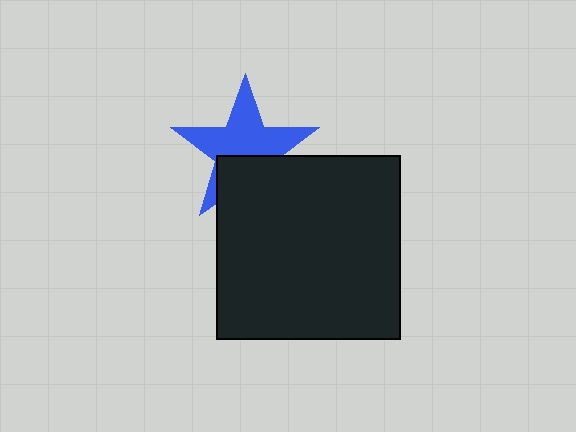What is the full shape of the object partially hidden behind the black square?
The partially hidden object is a blue star.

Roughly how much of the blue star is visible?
About half of it is visible (roughly 63%).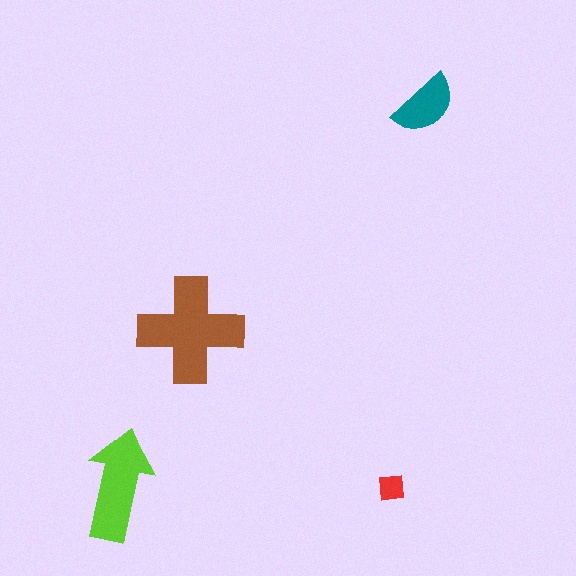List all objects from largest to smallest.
The brown cross, the lime arrow, the teal semicircle, the red square.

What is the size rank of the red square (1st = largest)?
4th.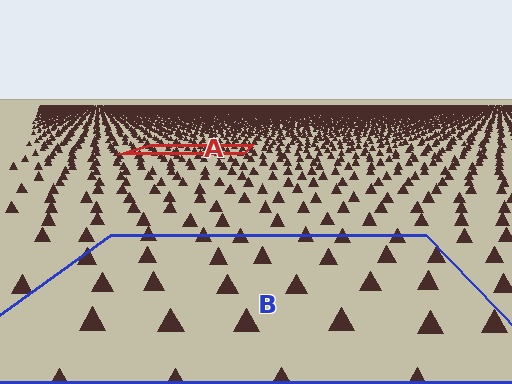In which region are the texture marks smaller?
The texture marks are smaller in region A, because it is farther away.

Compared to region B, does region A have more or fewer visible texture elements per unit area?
Region A has more texture elements per unit area — they are packed more densely because it is farther away.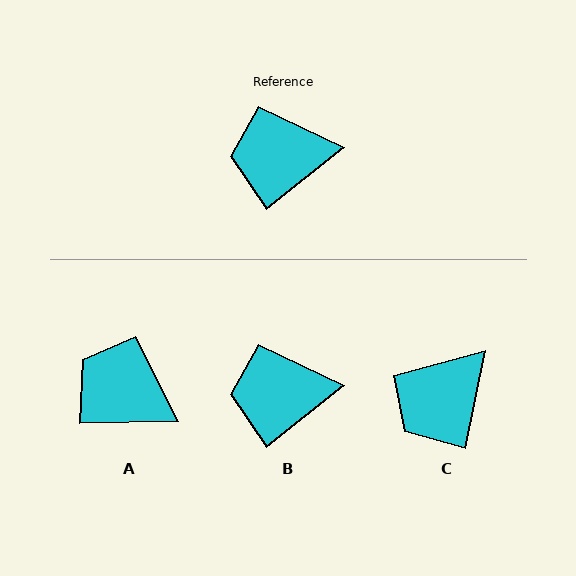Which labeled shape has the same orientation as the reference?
B.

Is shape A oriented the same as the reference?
No, it is off by about 37 degrees.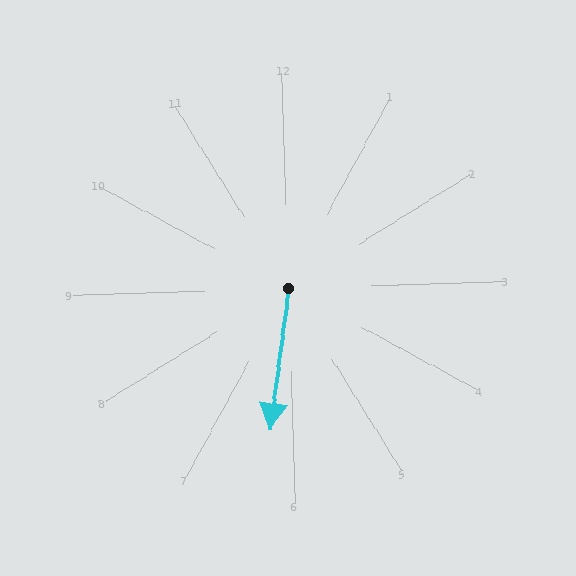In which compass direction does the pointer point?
South.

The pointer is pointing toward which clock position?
Roughly 6 o'clock.